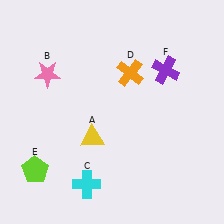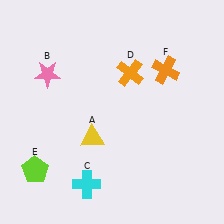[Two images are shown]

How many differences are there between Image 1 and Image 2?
There is 1 difference between the two images.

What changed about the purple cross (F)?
In Image 1, F is purple. In Image 2, it changed to orange.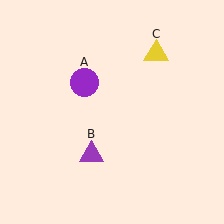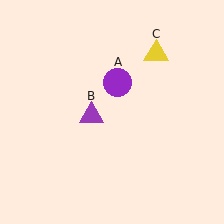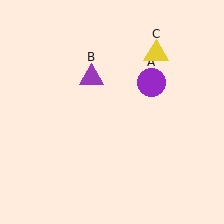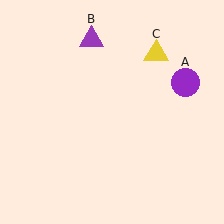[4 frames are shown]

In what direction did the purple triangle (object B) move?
The purple triangle (object B) moved up.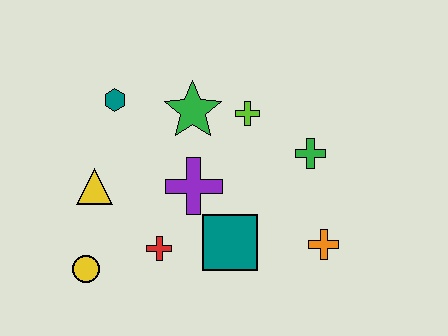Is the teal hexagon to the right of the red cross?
No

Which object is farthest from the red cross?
The green cross is farthest from the red cross.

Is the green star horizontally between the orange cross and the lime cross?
No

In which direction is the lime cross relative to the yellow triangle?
The lime cross is to the right of the yellow triangle.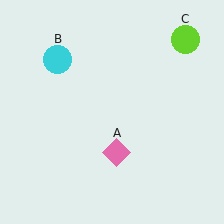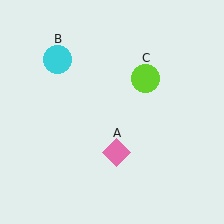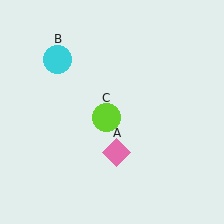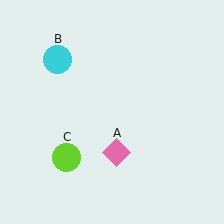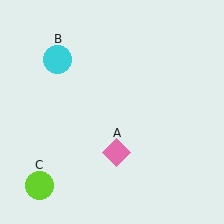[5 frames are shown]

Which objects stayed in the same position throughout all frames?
Pink diamond (object A) and cyan circle (object B) remained stationary.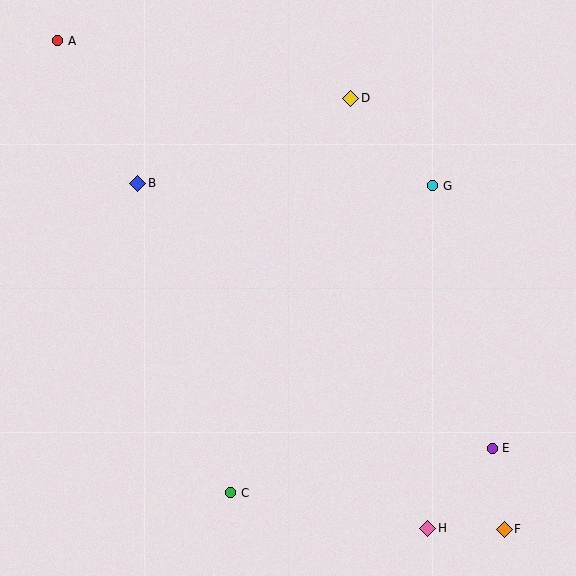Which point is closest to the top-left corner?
Point A is closest to the top-left corner.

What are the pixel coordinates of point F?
Point F is at (504, 529).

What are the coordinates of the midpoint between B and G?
The midpoint between B and G is at (285, 185).